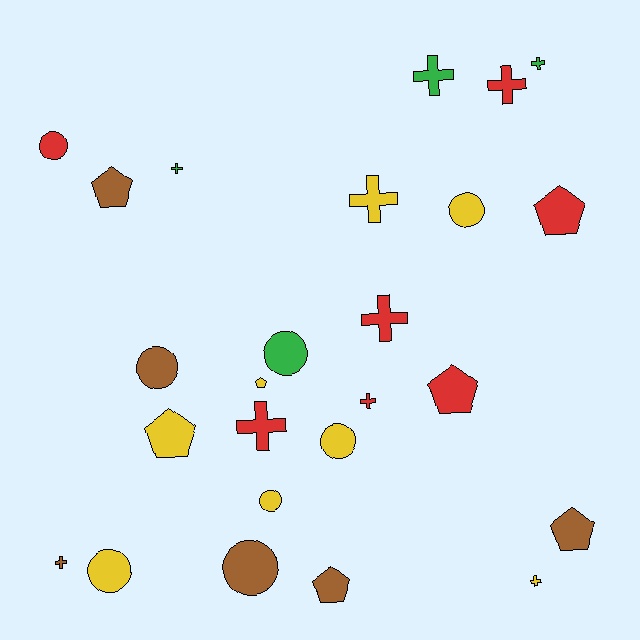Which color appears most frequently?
Yellow, with 8 objects.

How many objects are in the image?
There are 25 objects.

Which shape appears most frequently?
Cross, with 10 objects.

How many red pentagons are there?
There are 2 red pentagons.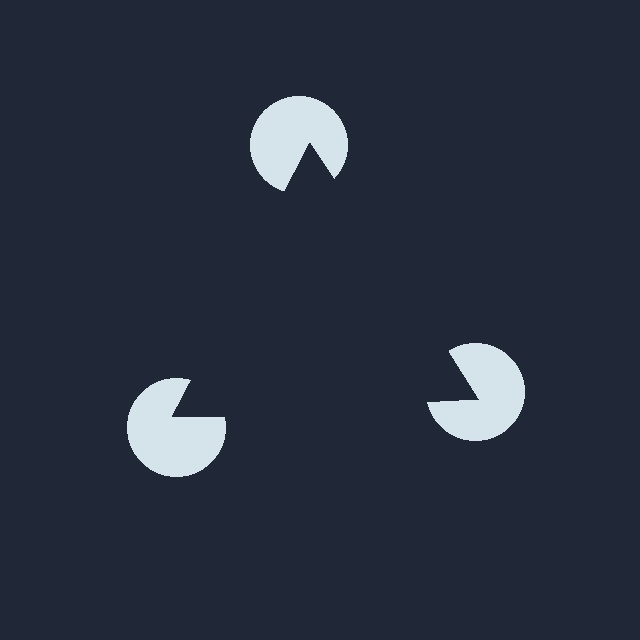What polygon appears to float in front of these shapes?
An illusory triangle — its edges are inferred from the aligned wedge cuts in the pac-man discs, not physically drawn.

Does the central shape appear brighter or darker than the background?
It typically appears slightly darker than the background, even though no actual brightness change is drawn.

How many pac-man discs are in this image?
There are 3 — one at each vertex of the illusory triangle.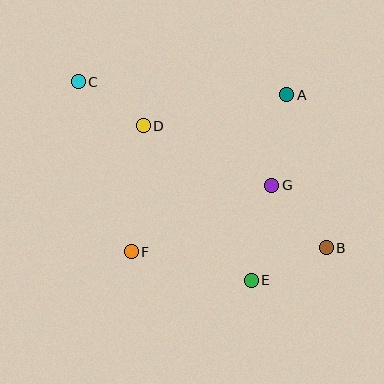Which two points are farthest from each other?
Points B and C are farthest from each other.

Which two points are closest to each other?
Points C and D are closest to each other.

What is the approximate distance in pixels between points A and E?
The distance between A and E is approximately 189 pixels.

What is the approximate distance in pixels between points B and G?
The distance between B and G is approximately 83 pixels.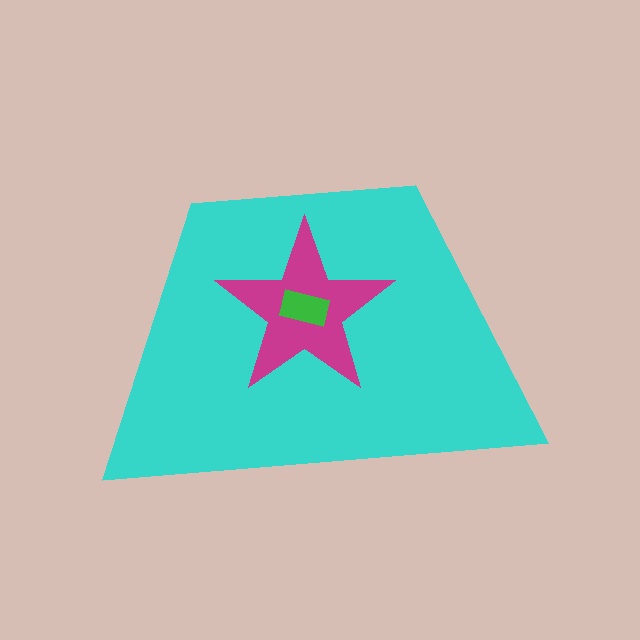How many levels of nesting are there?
3.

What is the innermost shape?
The green rectangle.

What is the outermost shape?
The cyan trapezoid.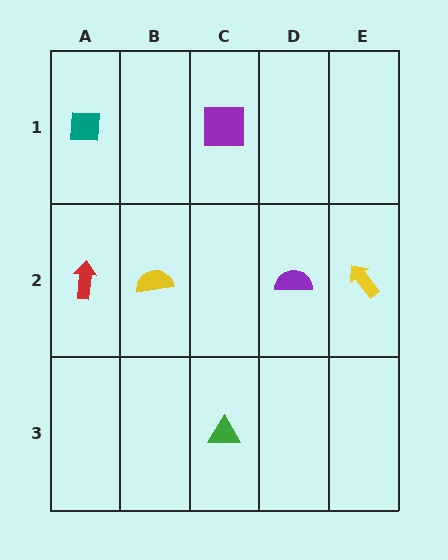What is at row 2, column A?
A red arrow.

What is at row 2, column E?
A yellow arrow.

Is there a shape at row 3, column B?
No, that cell is empty.